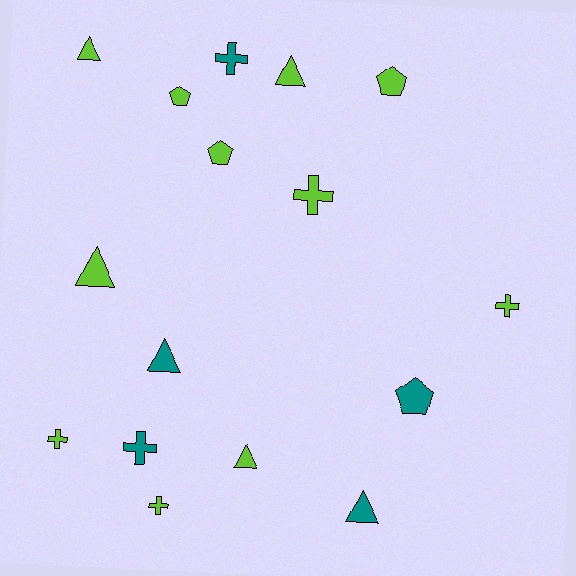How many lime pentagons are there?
There are 3 lime pentagons.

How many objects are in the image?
There are 16 objects.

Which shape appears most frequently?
Cross, with 6 objects.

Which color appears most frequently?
Lime, with 11 objects.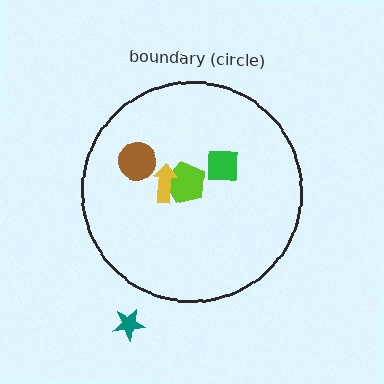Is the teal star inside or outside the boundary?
Outside.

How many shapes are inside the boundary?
4 inside, 1 outside.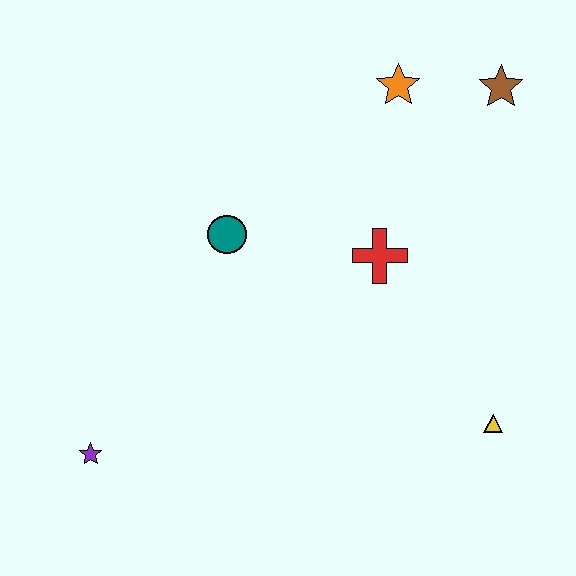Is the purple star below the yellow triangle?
Yes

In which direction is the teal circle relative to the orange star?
The teal circle is to the left of the orange star.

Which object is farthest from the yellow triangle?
The purple star is farthest from the yellow triangle.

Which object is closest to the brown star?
The orange star is closest to the brown star.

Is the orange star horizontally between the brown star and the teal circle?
Yes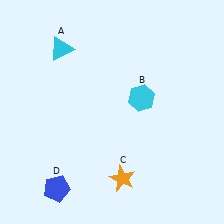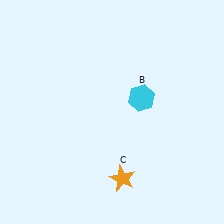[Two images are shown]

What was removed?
The cyan triangle (A), the blue pentagon (D) were removed in Image 2.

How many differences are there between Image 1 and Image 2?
There are 2 differences between the two images.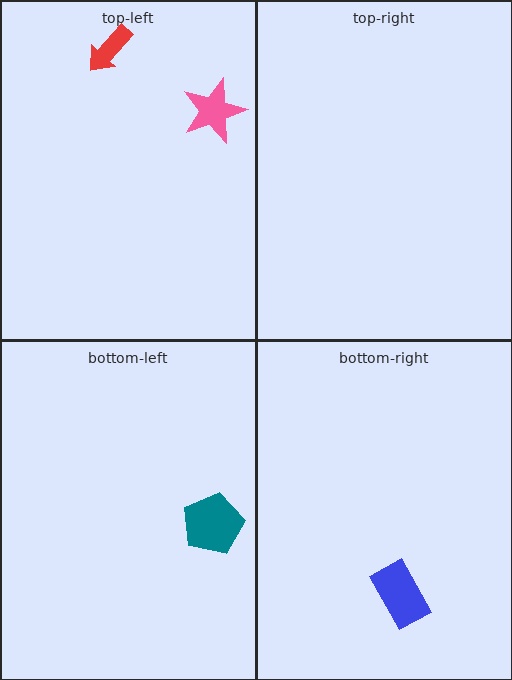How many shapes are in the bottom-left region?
1.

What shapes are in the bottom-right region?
The blue rectangle.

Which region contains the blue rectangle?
The bottom-right region.